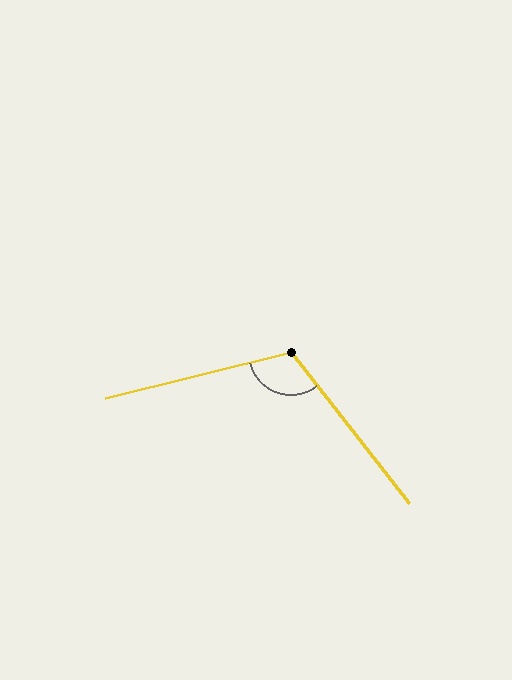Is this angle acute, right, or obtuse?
It is obtuse.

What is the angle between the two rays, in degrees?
Approximately 114 degrees.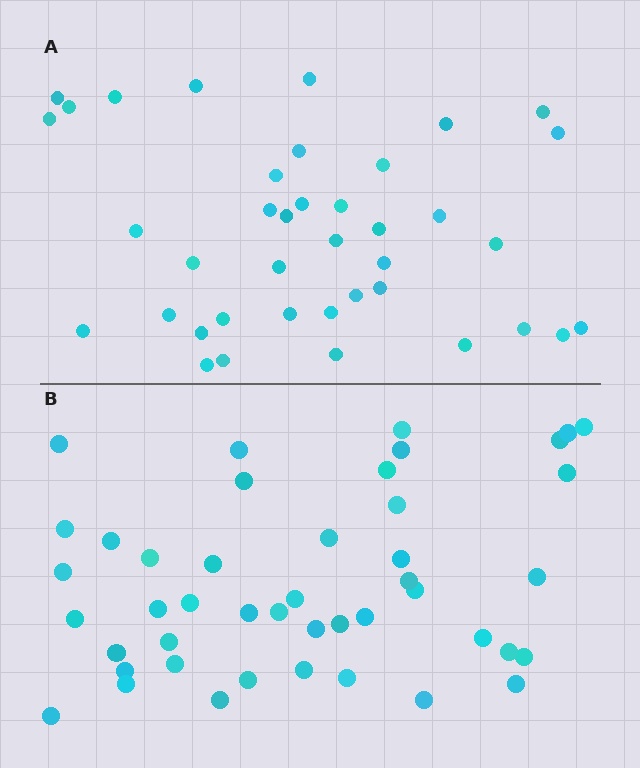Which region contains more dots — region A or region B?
Region B (the bottom region) has more dots.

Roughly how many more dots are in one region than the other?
Region B has about 6 more dots than region A.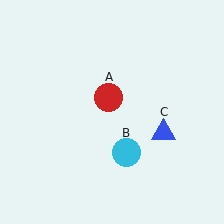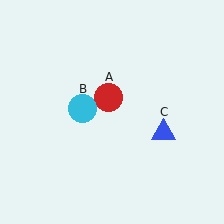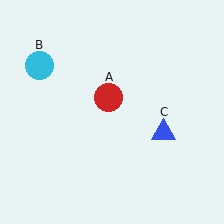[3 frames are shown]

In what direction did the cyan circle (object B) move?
The cyan circle (object B) moved up and to the left.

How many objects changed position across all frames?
1 object changed position: cyan circle (object B).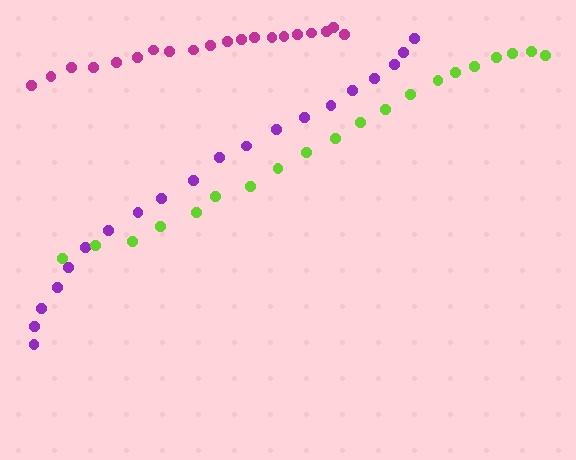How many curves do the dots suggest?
There are 3 distinct paths.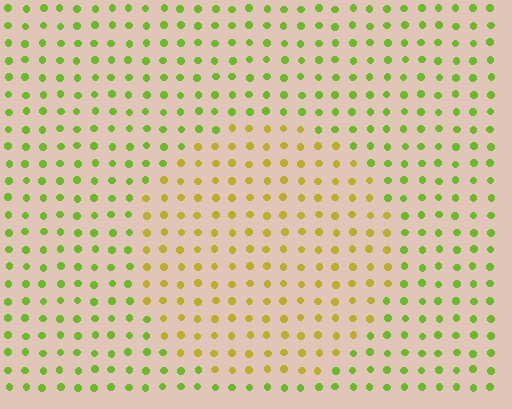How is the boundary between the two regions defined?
The boundary is defined purely by a slight shift in hue (about 39 degrees). Spacing, size, and orientation are identical on both sides.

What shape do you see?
I see a circle.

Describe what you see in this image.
The image is filled with small lime elements in a uniform arrangement. A circle-shaped region is visible where the elements are tinted to a slightly different hue, forming a subtle color boundary.